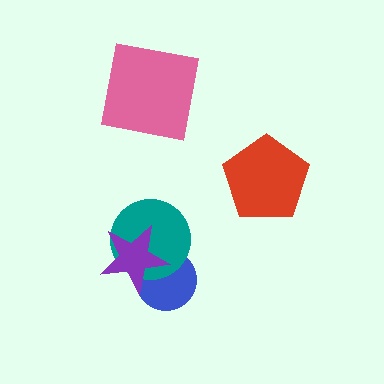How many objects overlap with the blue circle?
2 objects overlap with the blue circle.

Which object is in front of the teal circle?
The purple star is in front of the teal circle.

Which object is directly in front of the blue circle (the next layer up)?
The teal circle is directly in front of the blue circle.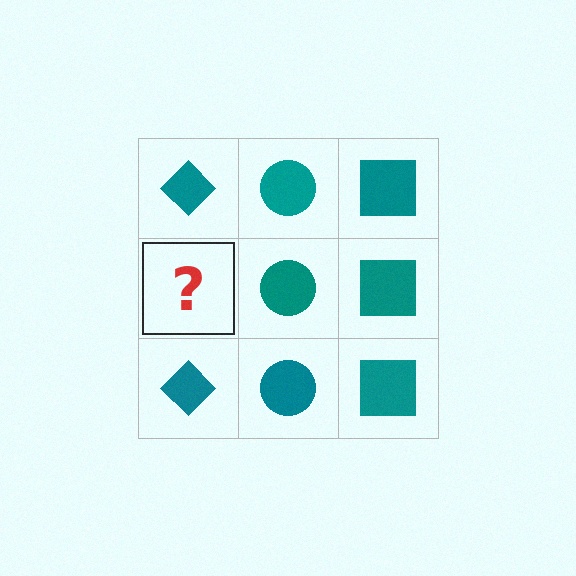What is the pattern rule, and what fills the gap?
The rule is that each column has a consistent shape. The gap should be filled with a teal diamond.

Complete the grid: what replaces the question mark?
The question mark should be replaced with a teal diamond.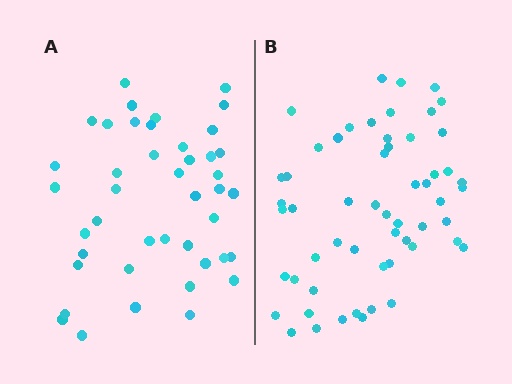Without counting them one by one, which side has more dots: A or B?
Region B (the right region) has more dots.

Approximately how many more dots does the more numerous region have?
Region B has approximately 15 more dots than region A.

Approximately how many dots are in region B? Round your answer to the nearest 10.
About 60 dots. (The exact count is 56, which rounds to 60.)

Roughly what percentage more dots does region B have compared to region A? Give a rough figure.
About 30% more.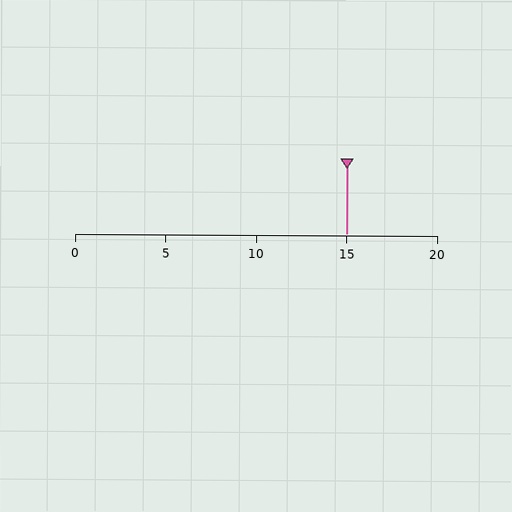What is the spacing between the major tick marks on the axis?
The major ticks are spaced 5 apart.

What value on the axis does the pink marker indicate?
The marker indicates approximately 15.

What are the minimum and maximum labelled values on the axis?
The axis runs from 0 to 20.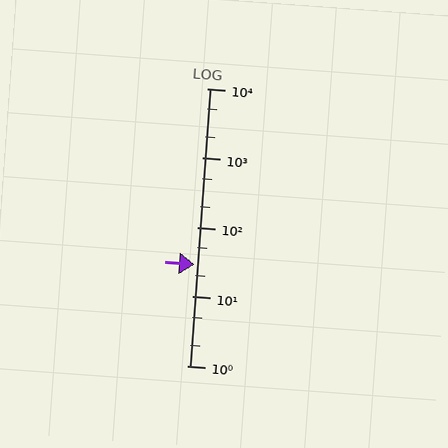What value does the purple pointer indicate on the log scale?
The pointer indicates approximately 29.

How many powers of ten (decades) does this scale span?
The scale spans 4 decades, from 1 to 10000.